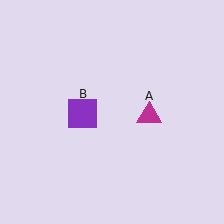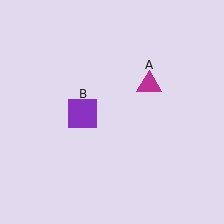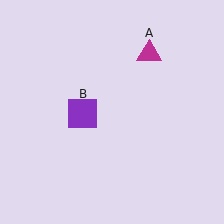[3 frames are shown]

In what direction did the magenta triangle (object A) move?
The magenta triangle (object A) moved up.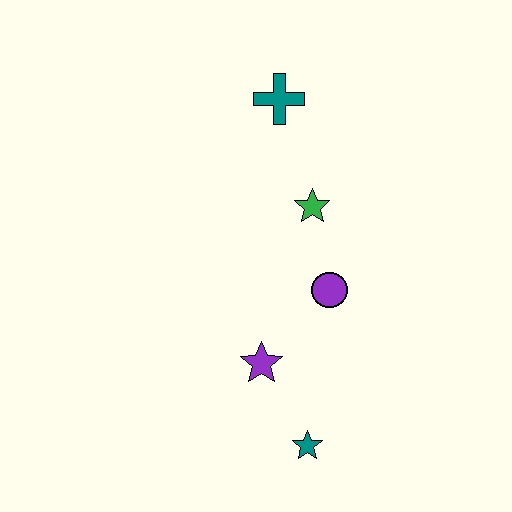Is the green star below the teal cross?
Yes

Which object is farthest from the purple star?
The teal cross is farthest from the purple star.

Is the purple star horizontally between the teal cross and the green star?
No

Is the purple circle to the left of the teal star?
No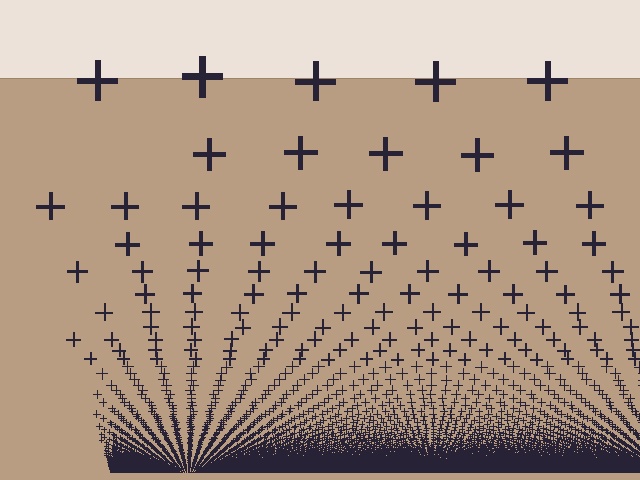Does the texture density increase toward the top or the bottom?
Density increases toward the bottom.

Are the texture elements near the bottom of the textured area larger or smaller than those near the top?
Smaller. The gradient is inverted — elements near the bottom are smaller and denser.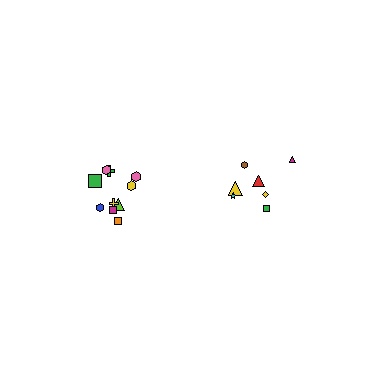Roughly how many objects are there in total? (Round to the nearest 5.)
Roughly 15 objects in total.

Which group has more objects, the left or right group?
The left group.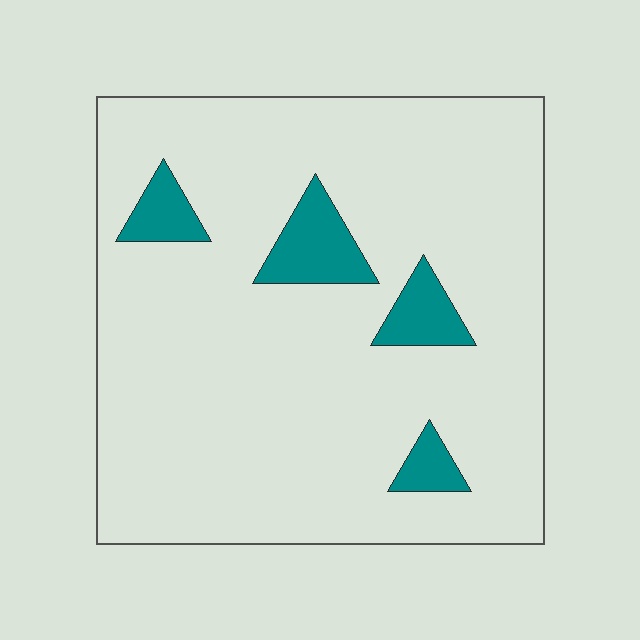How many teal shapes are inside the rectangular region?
4.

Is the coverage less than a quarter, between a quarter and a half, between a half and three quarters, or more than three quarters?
Less than a quarter.